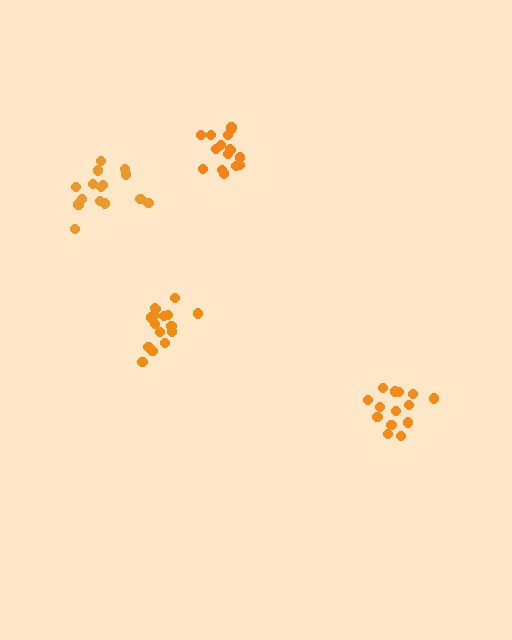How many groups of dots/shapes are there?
There are 4 groups.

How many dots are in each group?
Group 1: 14 dots, Group 2: 15 dots, Group 3: 16 dots, Group 4: 16 dots (61 total).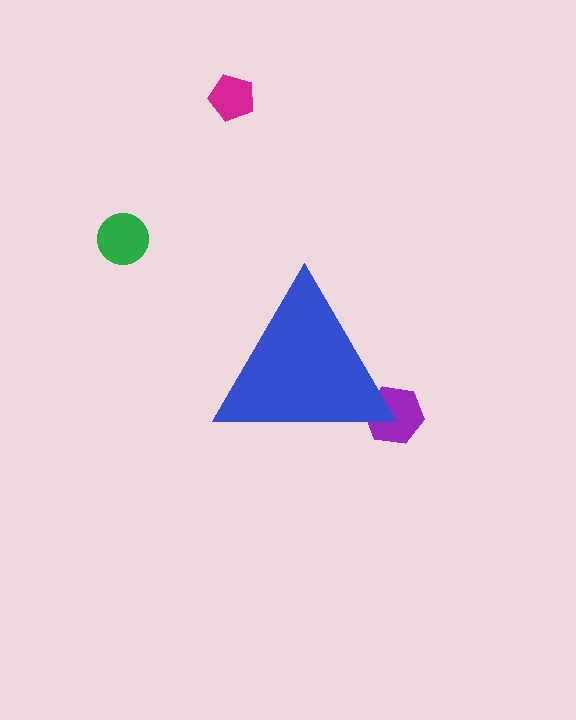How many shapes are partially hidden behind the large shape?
1 shape is partially hidden.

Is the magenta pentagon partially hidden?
No, the magenta pentagon is fully visible.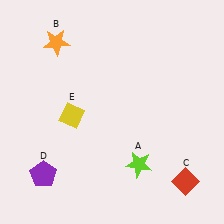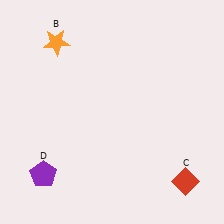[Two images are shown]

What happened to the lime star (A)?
The lime star (A) was removed in Image 2. It was in the bottom-right area of Image 1.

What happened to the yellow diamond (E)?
The yellow diamond (E) was removed in Image 2. It was in the bottom-left area of Image 1.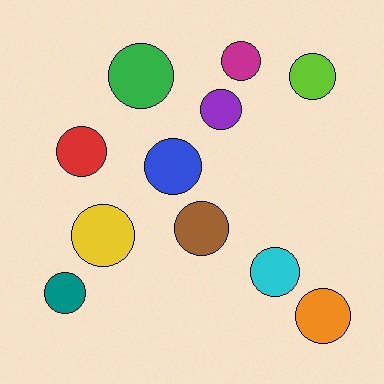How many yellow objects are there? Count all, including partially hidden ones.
There is 1 yellow object.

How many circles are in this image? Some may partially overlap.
There are 11 circles.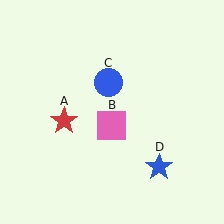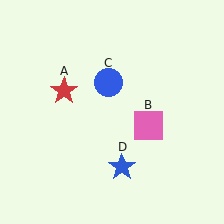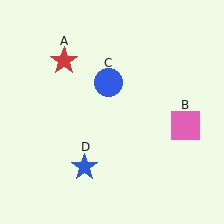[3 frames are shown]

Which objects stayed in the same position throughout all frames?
Blue circle (object C) remained stationary.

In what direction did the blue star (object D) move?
The blue star (object D) moved left.